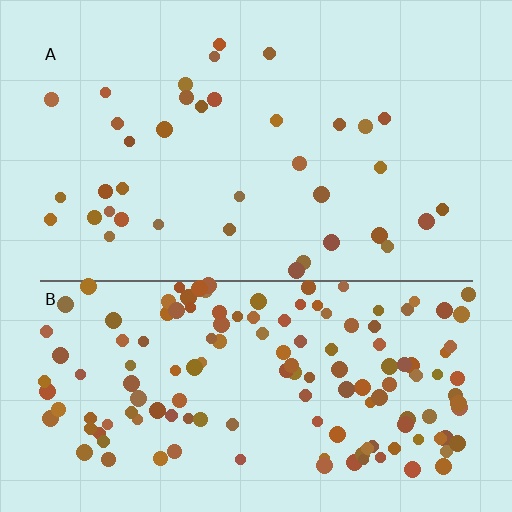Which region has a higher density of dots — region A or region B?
B (the bottom).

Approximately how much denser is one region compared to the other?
Approximately 3.9× — region B over region A.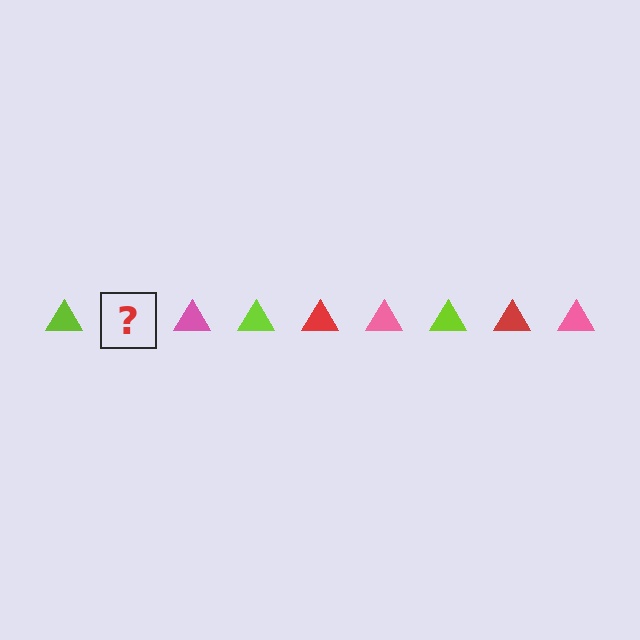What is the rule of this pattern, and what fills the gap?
The rule is that the pattern cycles through lime, red, pink triangles. The gap should be filled with a red triangle.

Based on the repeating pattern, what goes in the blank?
The blank should be a red triangle.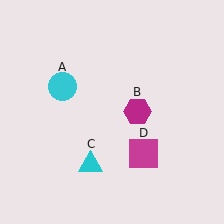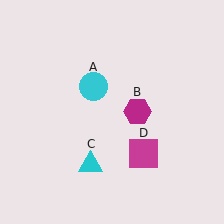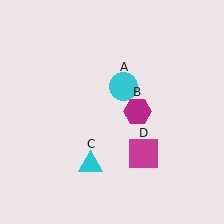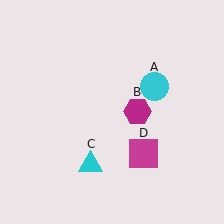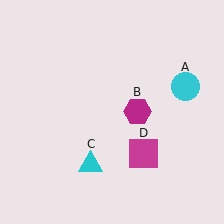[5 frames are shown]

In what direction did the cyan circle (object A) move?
The cyan circle (object A) moved right.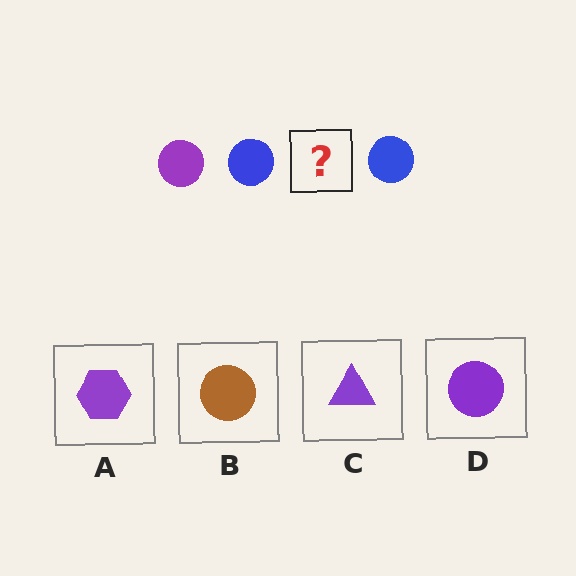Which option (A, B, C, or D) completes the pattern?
D.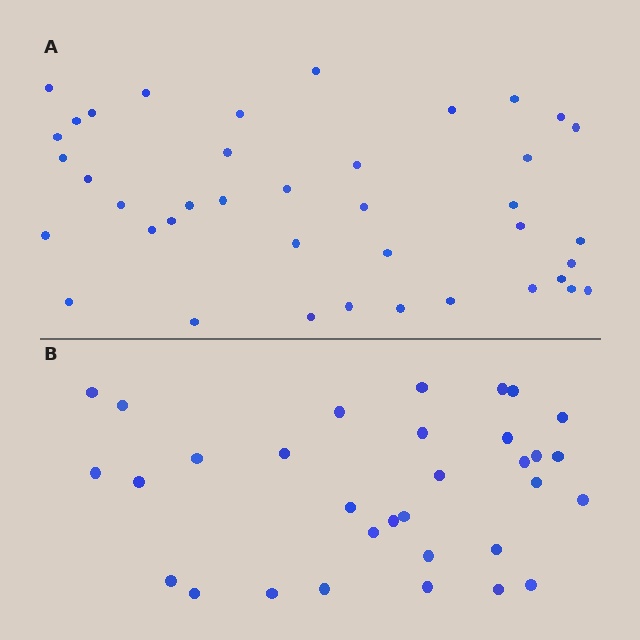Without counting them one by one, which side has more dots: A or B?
Region A (the top region) has more dots.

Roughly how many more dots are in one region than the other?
Region A has roughly 8 or so more dots than region B.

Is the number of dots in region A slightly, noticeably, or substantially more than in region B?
Region A has noticeably more, but not dramatically so. The ratio is roughly 1.2 to 1.